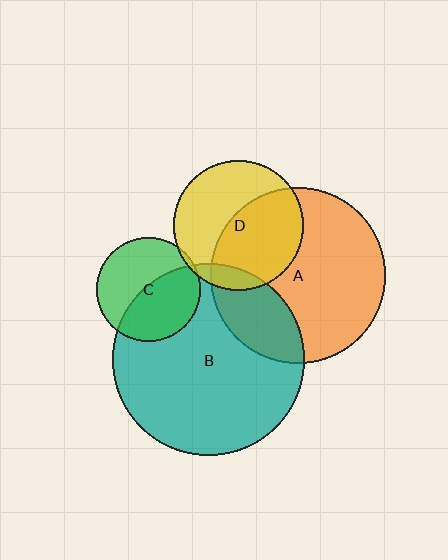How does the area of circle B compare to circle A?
Approximately 1.2 times.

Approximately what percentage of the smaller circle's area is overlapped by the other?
Approximately 10%.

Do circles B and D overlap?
Yes.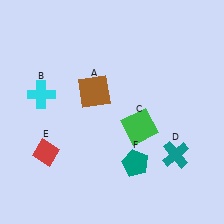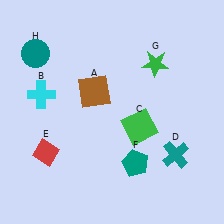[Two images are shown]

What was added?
A green star (G), a teal circle (H) were added in Image 2.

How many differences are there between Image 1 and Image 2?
There are 2 differences between the two images.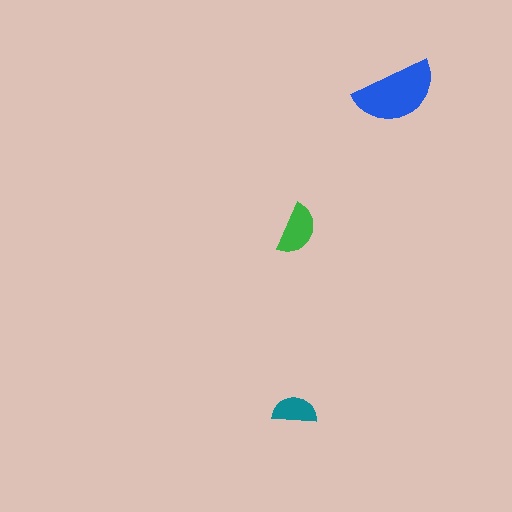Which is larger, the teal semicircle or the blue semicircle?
The blue one.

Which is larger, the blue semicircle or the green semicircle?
The blue one.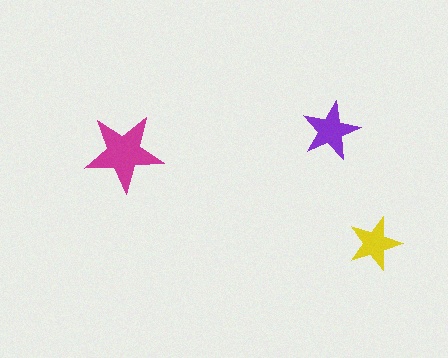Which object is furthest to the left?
The magenta star is leftmost.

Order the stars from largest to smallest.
the magenta one, the purple one, the yellow one.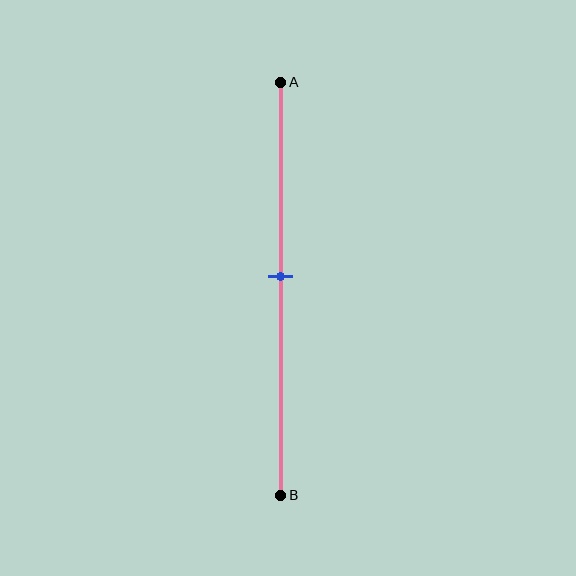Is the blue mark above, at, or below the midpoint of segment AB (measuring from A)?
The blue mark is above the midpoint of segment AB.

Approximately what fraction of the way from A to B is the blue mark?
The blue mark is approximately 45% of the way from A to B.